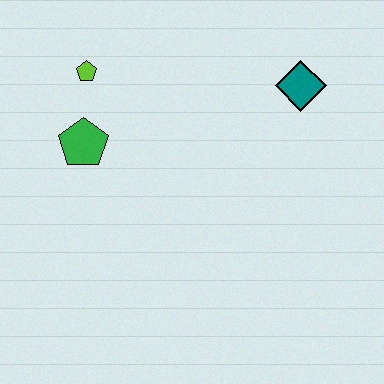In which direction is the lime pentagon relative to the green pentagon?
The lime pentagon is above the green pentagon.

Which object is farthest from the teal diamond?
The green pentagon is farthest from the teal diamond.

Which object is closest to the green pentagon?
The lime pentagon is closest to the green pentagon.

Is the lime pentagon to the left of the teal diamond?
Yes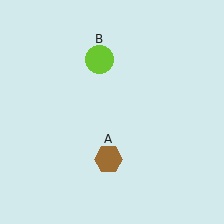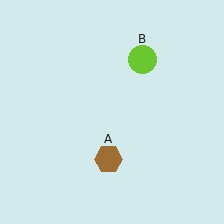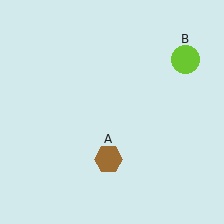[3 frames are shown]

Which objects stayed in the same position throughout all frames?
Brown hexagon (object A) remained stationary.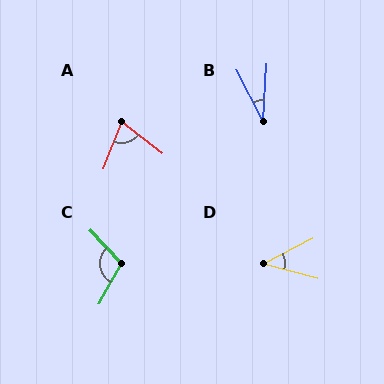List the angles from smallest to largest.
B (30°), D (43°), A (74°), C (108°).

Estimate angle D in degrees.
Approximately 43 degrees.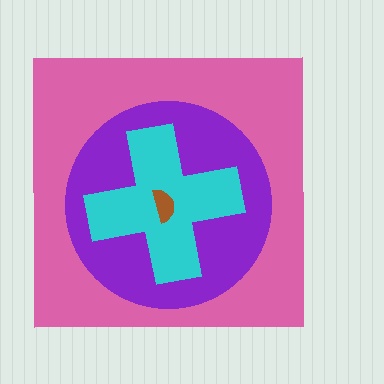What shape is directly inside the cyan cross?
The brown semicircle.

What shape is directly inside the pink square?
The purple circle.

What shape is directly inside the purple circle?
The cyan cross.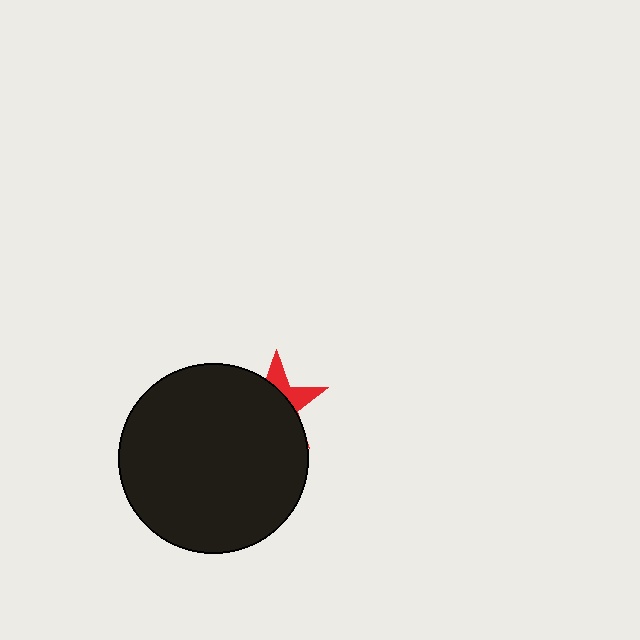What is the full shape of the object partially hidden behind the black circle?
The partially hidden object is a red star.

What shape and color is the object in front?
The object in front is a black circle.